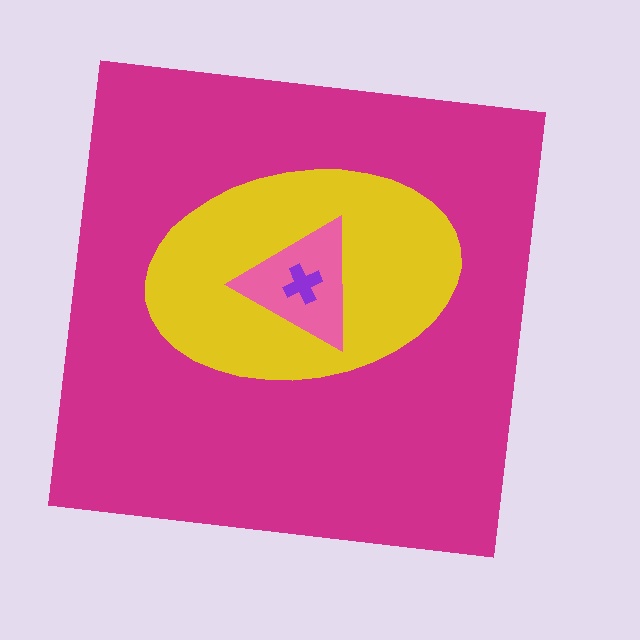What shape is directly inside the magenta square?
The yellow ellipse.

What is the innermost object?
The purple cross.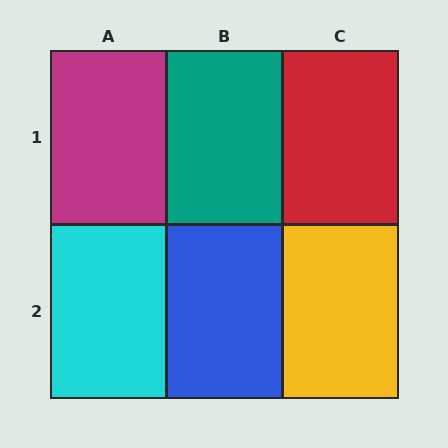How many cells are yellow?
1 cell is yellow.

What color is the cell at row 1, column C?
Red.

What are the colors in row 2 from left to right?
Cyan, blue, yellow.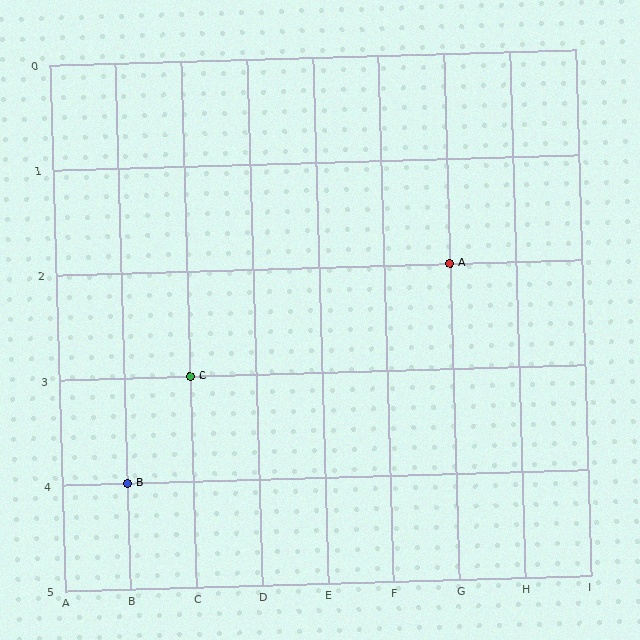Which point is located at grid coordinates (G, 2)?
Point A is at (G, 2).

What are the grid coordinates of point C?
Point C is at grid coordinates (C, 3).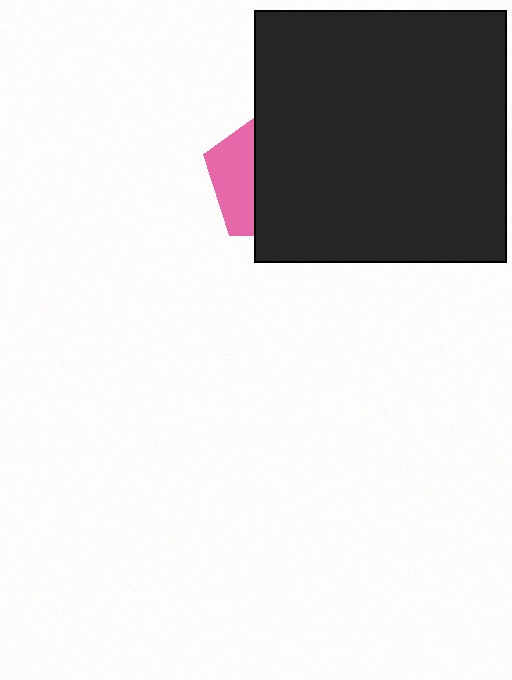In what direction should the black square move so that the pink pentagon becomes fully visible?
The black square should move right. That is the shortest direction to clear the overlap and leave the pink pentagon fully visible.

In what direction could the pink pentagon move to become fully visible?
The pink pentagon could move left. That would shift it out from behind the black square entirely.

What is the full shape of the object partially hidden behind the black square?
The partially hidden object is a pink pentagon.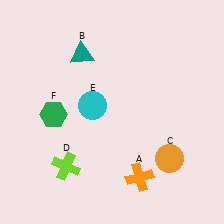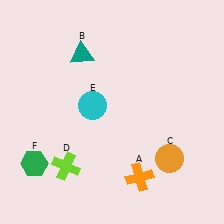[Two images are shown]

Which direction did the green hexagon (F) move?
The green hexagon (F) moved down.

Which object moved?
The green hexagon (F) moved down.